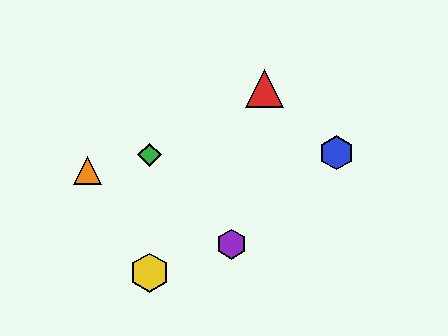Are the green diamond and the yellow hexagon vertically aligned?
Yes, both are at x≈149.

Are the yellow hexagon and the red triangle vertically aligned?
No, the yellow hexagon is at x≈149 and the red triangle is at x≈264.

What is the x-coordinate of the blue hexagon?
The blue hexagon is at x≈336.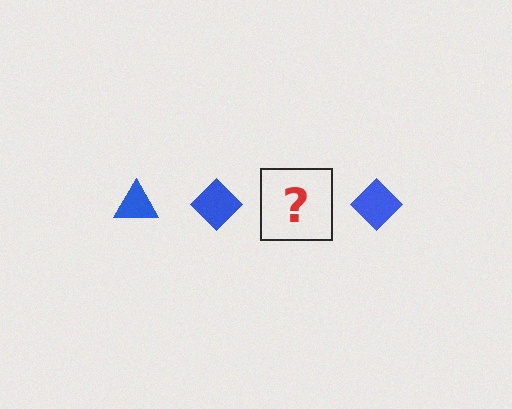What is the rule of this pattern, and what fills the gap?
The rule is that the pattern cycles through triangle, diamond shapes in blue. The gap should be filled with a blue triangle.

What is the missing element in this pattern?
The missing element is a blue triangle.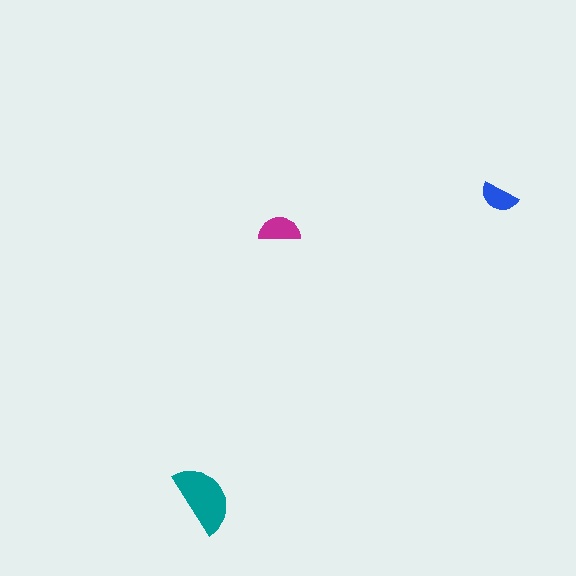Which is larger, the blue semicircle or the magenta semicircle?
The magenta one.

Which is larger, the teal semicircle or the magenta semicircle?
The teal one.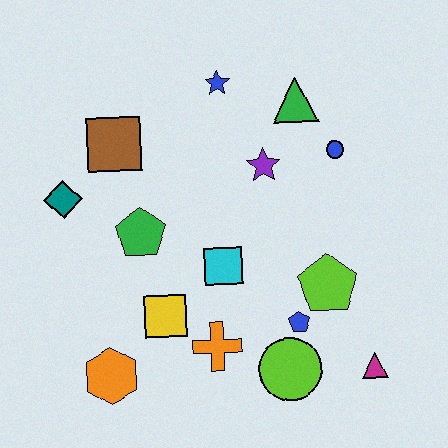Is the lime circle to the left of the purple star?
No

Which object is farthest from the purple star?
The orange hexagon is farthest from the purple star.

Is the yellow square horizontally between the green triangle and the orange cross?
No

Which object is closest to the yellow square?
The orange cross is closest to the yellow square.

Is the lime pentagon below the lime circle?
No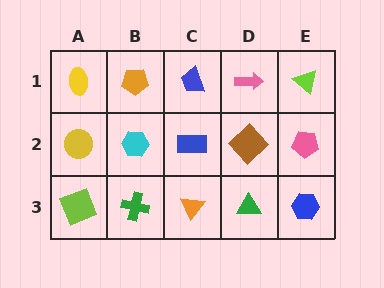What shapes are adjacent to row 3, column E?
A pink pentagon (row 2, column E), a green triangle (row 3, column D).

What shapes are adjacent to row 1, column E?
A pink pentagon (row 2, column E), a pink arrow (row 1, column D).